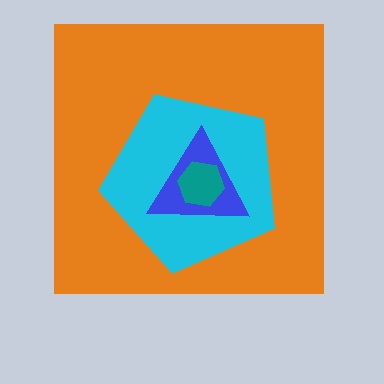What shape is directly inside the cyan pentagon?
The blue triangle.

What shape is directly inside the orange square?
The cyan pentagon.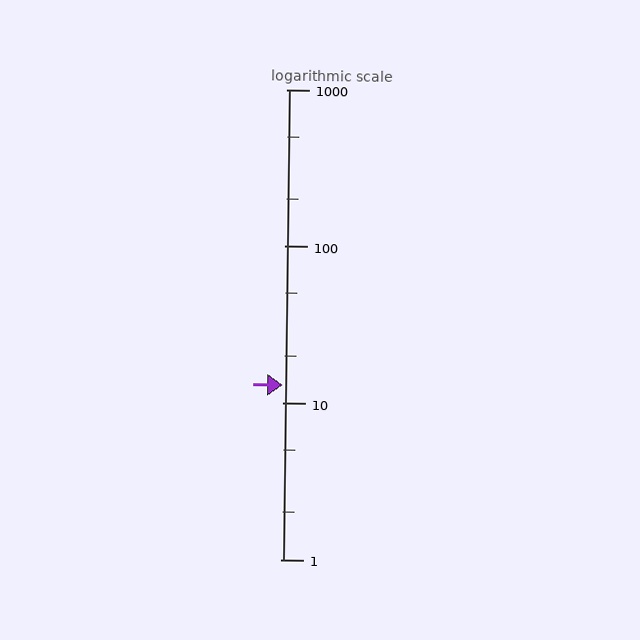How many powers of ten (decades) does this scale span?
The scale spans 3 decades, from 1 to 1000.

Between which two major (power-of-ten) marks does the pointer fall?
The pointer is between 10 and 100.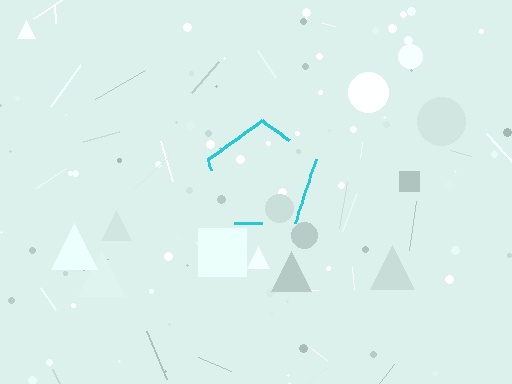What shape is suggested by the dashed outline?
The dashed outline suggests a pentagon.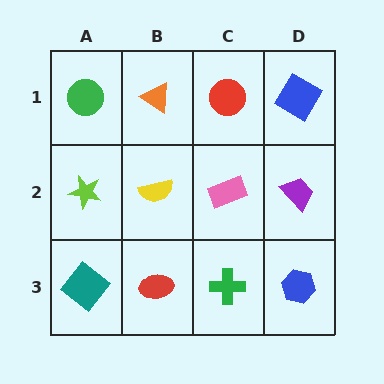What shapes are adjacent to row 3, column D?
A purple trapezoid (row 2, column D), a green cross (row 3, column C).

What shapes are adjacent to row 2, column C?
A red circle (row 1, column C), a green cross (row 3, column C), a yellow semicircle (row 2, column B), a purple trapezoid (row 2, column D).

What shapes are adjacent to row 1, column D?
A purple trapezoid (row 2, column D), a red circle (row 1, column C).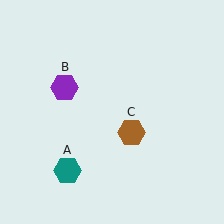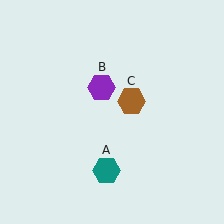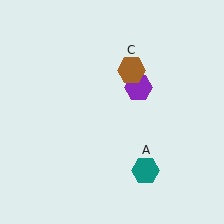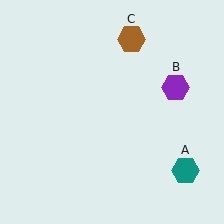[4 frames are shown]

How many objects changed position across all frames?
3 objects changed position: teal hexagon (object A), purple hexagon (object B), brown hexagon (object C).